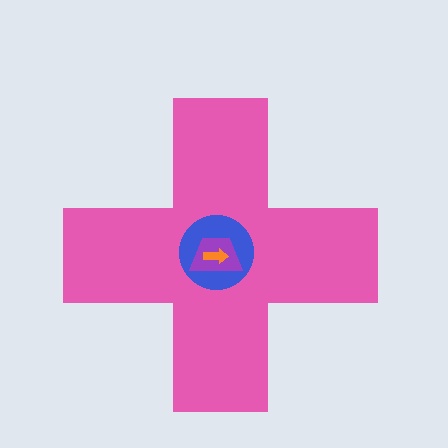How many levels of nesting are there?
4.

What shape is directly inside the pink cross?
The blue circle.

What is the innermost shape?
The orange arrow.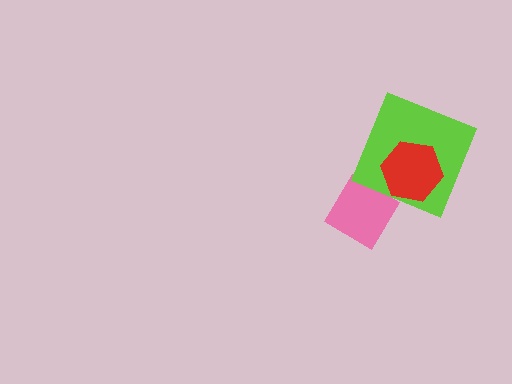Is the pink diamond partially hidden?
Yes, it is partially covered by another shape.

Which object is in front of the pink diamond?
The lime square is in front of the pink diamond.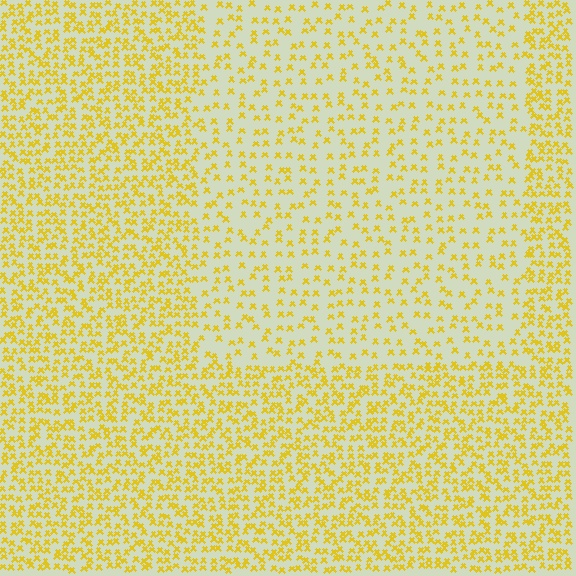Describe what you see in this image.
The image contains small yellow elements arranged at two different densities. A rectangle-shaped region is visible where the elements are less densely packed than the surrounding area.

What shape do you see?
I see a rectangle.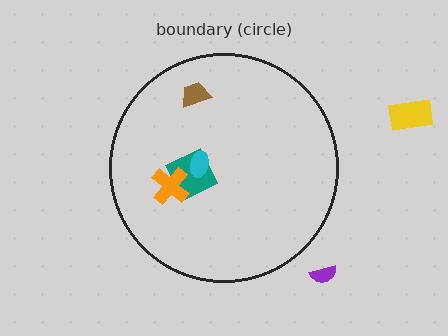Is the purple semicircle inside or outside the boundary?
Outside.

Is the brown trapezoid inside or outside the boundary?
Inside.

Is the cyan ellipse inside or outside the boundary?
Inside.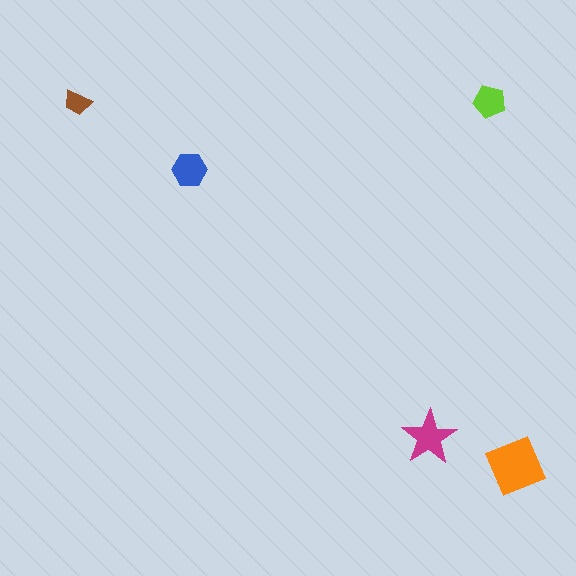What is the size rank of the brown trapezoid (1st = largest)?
5th.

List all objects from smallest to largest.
The brown trapezoid, the lime pentagon, the blue hexagon, the magenta star, the orange square.